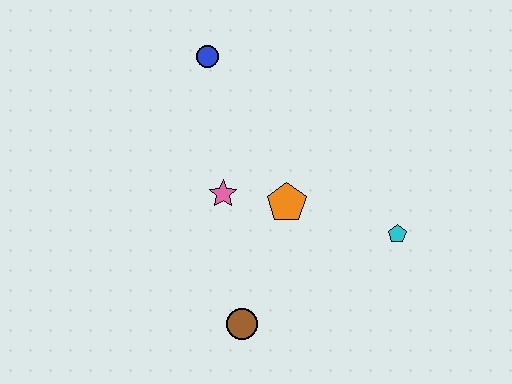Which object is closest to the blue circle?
The pink star is closest to the blue circle.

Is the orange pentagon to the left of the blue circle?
No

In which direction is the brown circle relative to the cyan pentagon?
The brown circle is to the left of the cyan pentagon.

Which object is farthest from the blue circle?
The brown circle is farthest from the blue circle.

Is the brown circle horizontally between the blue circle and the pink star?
No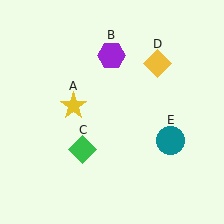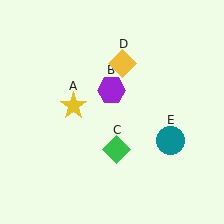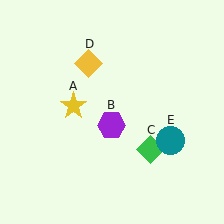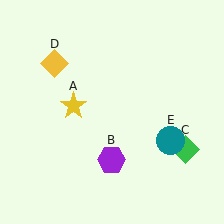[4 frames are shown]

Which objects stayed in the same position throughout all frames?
Yellow star (object A) and teal circle (object E) remained stationary.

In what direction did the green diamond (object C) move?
The green diamond (object C) moved right.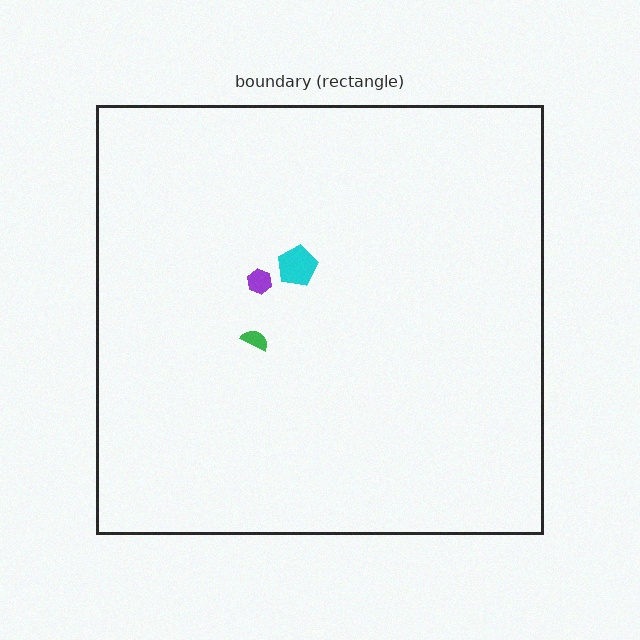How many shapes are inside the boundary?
3 inside, 0 outside.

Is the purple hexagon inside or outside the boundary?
Inside.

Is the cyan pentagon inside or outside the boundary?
Inside.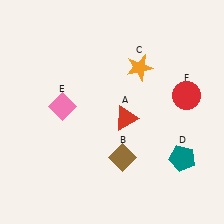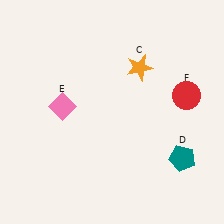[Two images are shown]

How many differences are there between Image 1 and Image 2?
There are 2 differences between the two images.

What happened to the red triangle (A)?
The red triangle (A) was removed in Image 2. It was in the bottom-right area of Image 1.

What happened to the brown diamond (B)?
The brown diamond (B) was removed in Image 2. It was in the bottom-right area of Image 1.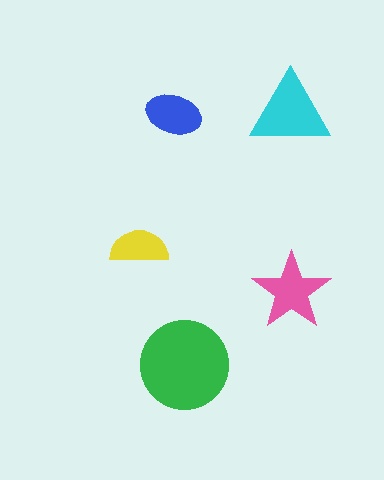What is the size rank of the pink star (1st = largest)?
3rd.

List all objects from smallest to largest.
The yellow semicircle, the blue ellipse, the pink star, the cyan triangle, the green circle.